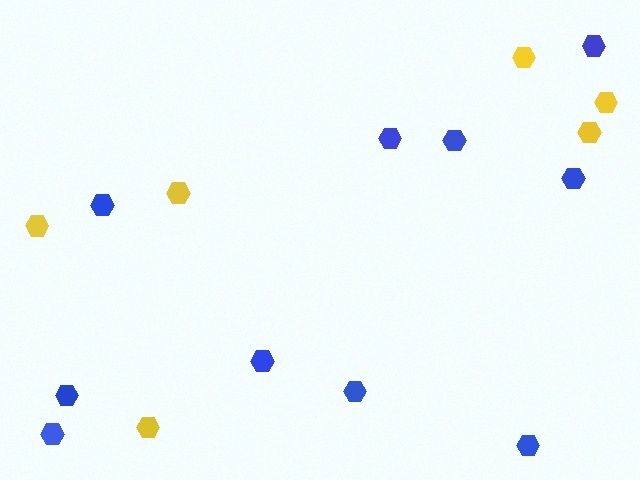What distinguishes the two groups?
There are 2 groups: one group of blue hexagons (10) and one group of yellow hexagons (6).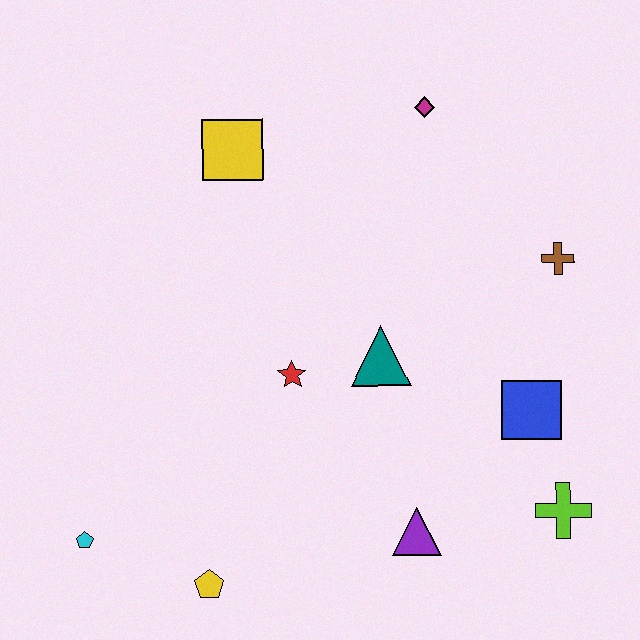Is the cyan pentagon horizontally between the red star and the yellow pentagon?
No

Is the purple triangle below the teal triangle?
Yes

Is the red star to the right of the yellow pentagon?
Yes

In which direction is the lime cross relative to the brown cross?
The lime cross is below the brown cross.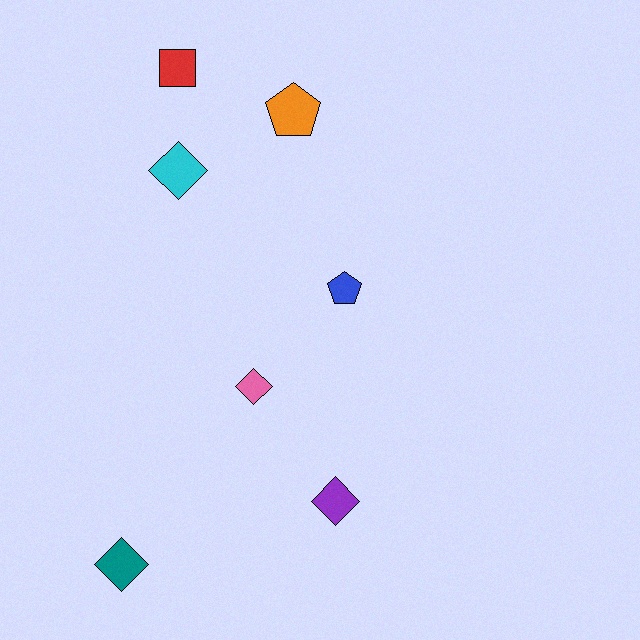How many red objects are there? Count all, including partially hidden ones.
There is 1 red object.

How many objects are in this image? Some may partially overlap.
There are 7 objects.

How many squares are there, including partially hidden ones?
There is 1 square.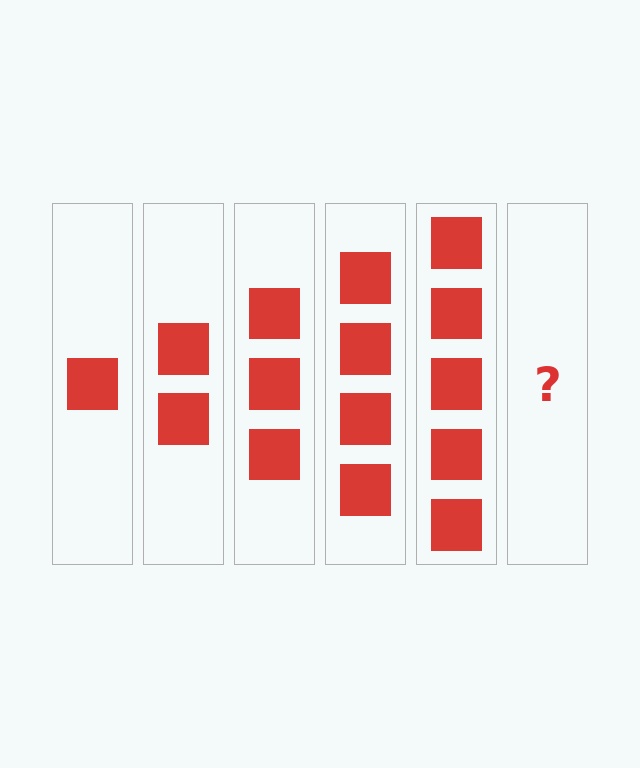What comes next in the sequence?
The next element should be 6 squares.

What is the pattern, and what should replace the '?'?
The pattern is that each step adds one more square. The '?' should be 6 squares.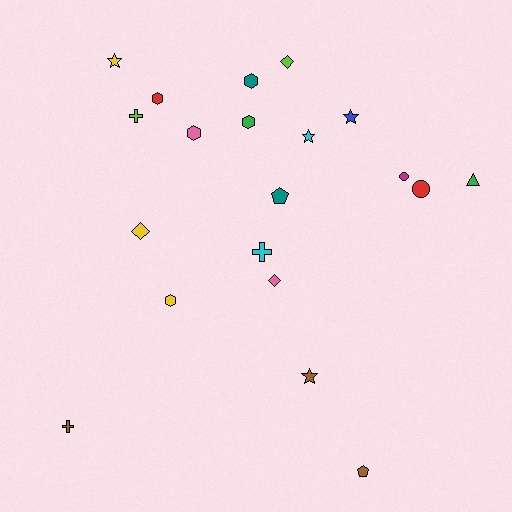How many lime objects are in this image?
There are 2 lime objects.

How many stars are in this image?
There are 4 stars.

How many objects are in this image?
There are 20 objects.